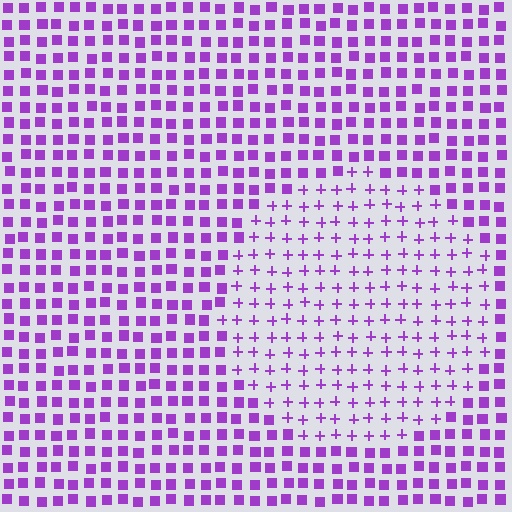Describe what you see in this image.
The image is filled with small purple elements arranged in a uniform grid. A circle-shaped region contains plus signs, while the surrounding area contains squares. The boundary is defined purely by the change in element shape.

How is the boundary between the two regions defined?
The boundary is defined by a change in element shape: plus signs inside vs. squares outside. All elements share the same color and spacing.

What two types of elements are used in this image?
The image uses plus signs inside the circle region and squares outside it.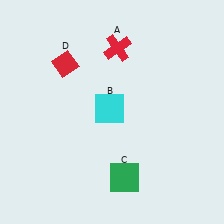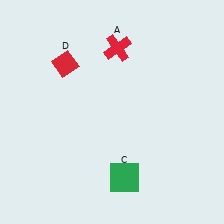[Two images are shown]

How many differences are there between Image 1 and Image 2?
There is 1 difference between the two images.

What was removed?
The cyan square (B) was removed in Image 2.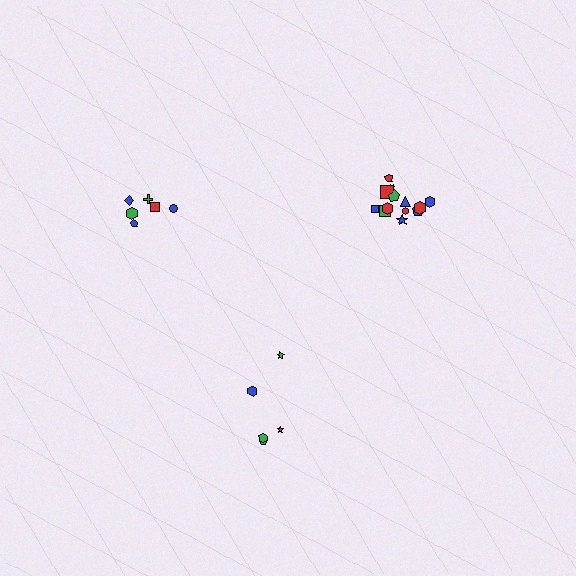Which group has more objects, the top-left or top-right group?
The top-right group.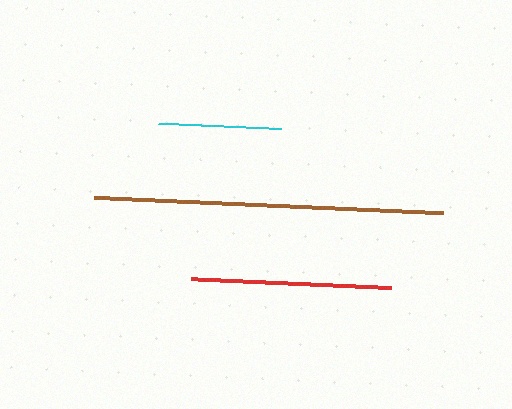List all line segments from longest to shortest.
From longest to shortest: brown, red, cyan.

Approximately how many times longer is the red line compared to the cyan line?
The red line is approximately 1.6 times the length of the cyan line.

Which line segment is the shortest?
The cyan line is the shortest at approximately 123 pixels.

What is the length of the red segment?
The red segment is approximately 201 pixels long.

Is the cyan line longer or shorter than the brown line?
The brown line is longer than the cyan line.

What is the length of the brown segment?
The brown segment is approximately 349 pixels long.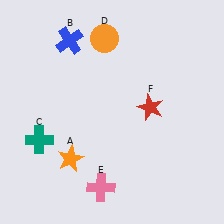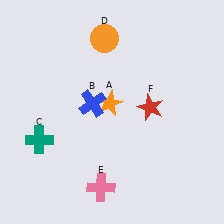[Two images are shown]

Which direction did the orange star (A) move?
The orange star (A) moved up.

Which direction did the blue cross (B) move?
The blue cross (B) moved down.